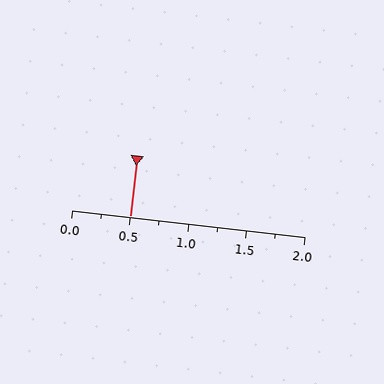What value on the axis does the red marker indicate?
The marker indicates approximately 0.5.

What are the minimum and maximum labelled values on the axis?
The axis runs from 0.0 to 2.0.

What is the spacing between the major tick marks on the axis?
The major ticks are spaced 0.5 apart.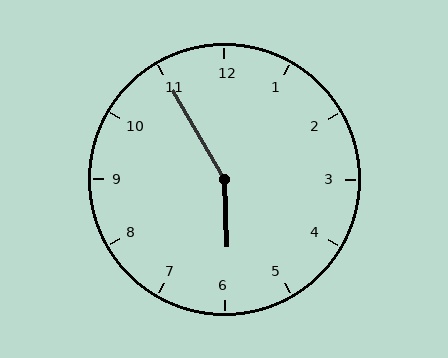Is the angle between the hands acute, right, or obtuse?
It is obtuse.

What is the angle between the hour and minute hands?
Approximately 152 degrees.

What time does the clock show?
5:55.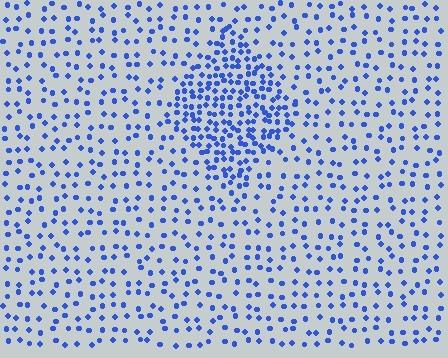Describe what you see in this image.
The image contains small blue elements arranged at two different densities. A diamond-shaped region is visible where the elements are more densely packed than the surrounding area.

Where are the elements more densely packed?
The elements are more densely packed inside the diamond boundary.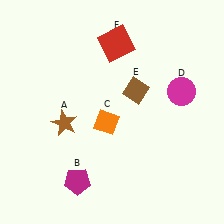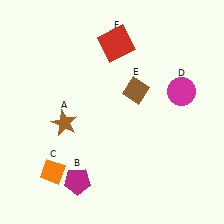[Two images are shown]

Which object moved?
The orange diamond (C) moved left.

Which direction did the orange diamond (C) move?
The orange diamond (C) moved left.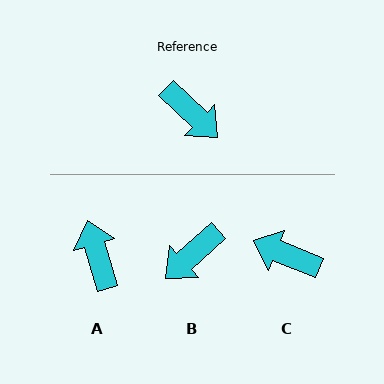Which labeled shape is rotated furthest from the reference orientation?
C, about 159 degrees away.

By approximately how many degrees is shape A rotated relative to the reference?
Approximately 150 degrees counter-clockwise.